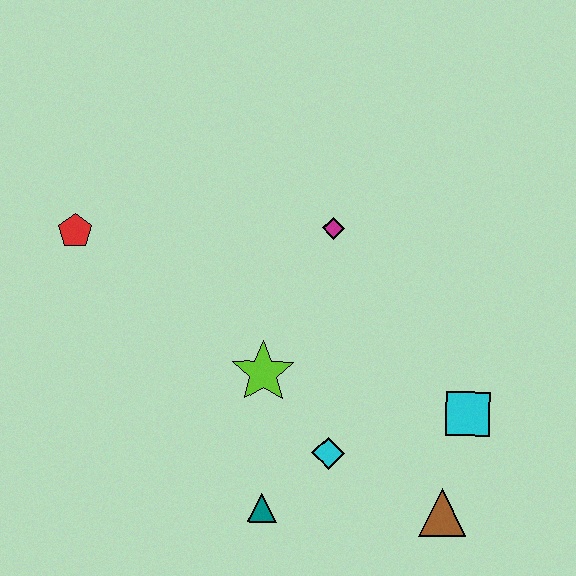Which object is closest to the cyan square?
The brown triangle is closest to the cyan square.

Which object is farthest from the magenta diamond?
The brown triangle is farthest from the magenta diamond.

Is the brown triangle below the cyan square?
Yes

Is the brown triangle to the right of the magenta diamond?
Yes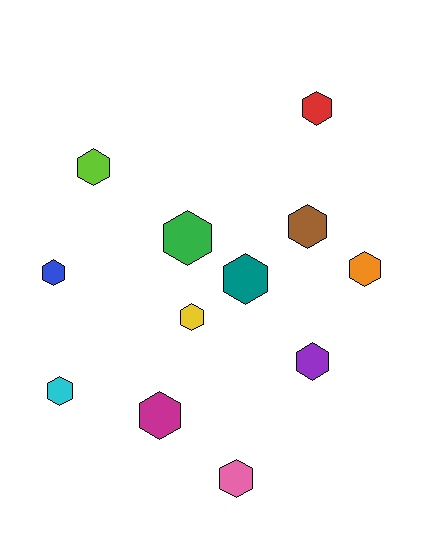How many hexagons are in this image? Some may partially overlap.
There are 12 hexagons.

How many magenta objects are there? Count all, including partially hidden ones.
There is 1 magenta object.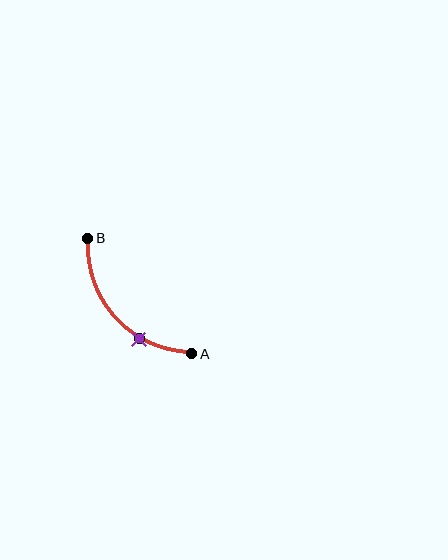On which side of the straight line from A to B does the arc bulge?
The arc bulges below and to the left of the straight line connecting A and B.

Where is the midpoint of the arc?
The arc midpoint is the point on the curve farthest from the straight line joining A and B. It sits below and to the left of that line.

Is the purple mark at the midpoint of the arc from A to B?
No. The purple mark lies on the arc but is closer to endpoint A. The arc midpoint would be at the point on the curve equidistant along the arc from both A and B.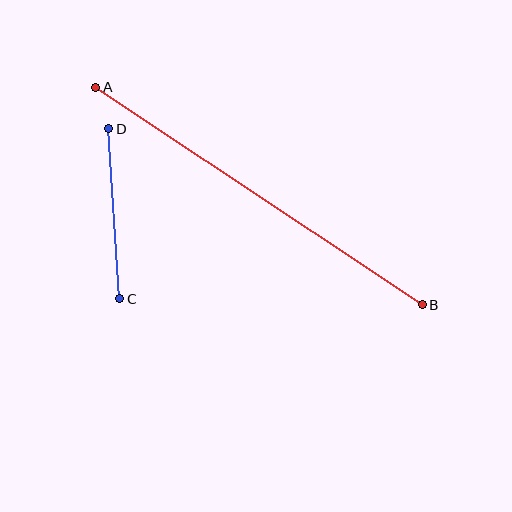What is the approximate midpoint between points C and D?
The midpoint is at approximately (114, 214) pixels.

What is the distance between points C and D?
The distance is approximately 170 pixels.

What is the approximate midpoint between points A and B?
The midpoint is at approximately (259, 196) pixels.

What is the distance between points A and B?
The distance is approximately 392 pixels.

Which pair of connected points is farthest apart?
Points A and B are farthest apart.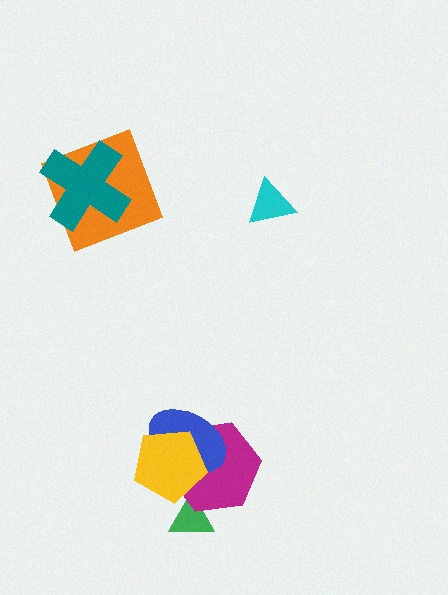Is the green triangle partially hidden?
Yes, it is partially covered by another shape.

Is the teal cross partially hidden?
No, no other shape covers it.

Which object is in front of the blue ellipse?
The yellow pentagon is in front of the blue ellipse.